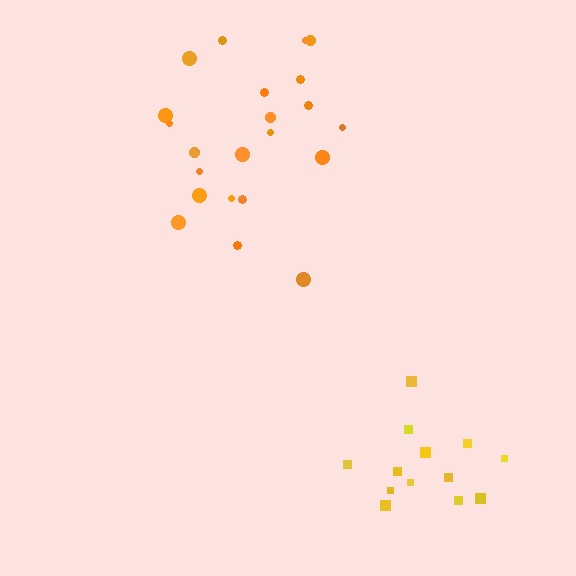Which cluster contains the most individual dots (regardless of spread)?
Orange (22).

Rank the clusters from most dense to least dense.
yellow, orange.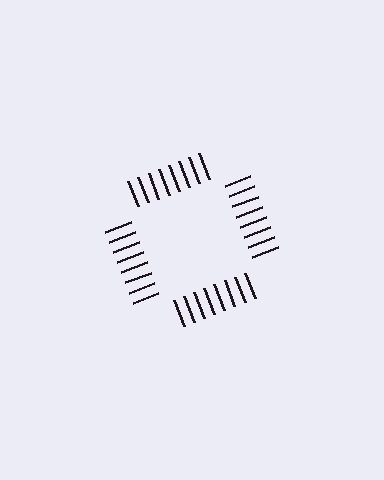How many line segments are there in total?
32 — 8 along each of the 4 edges.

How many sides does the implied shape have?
4 sides — the line-ends trace a square.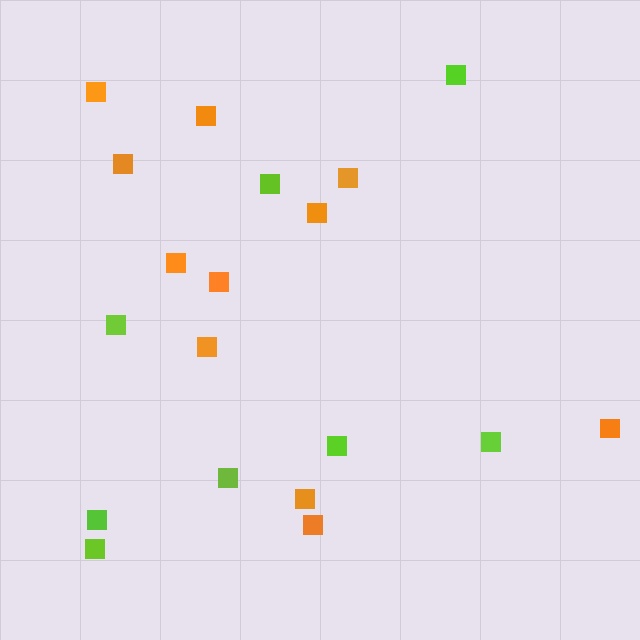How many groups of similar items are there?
There are 2 groups: one group of lime squares (8) and one group of orange squares (11).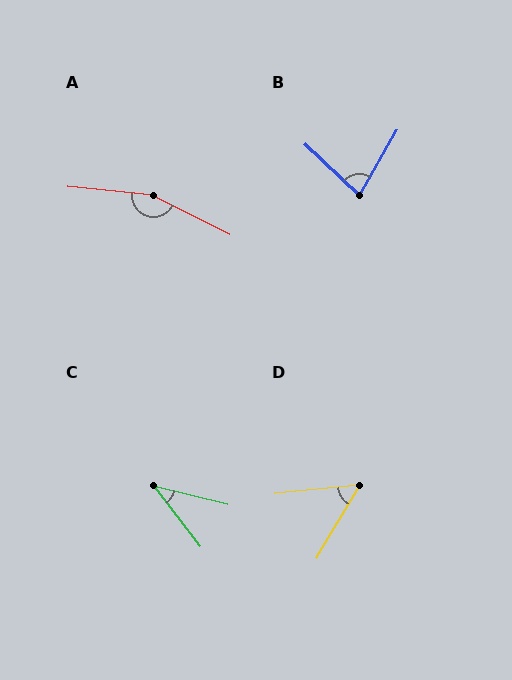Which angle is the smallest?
C, at approximately 38 degrees.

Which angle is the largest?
A, at approximately 159 degrees.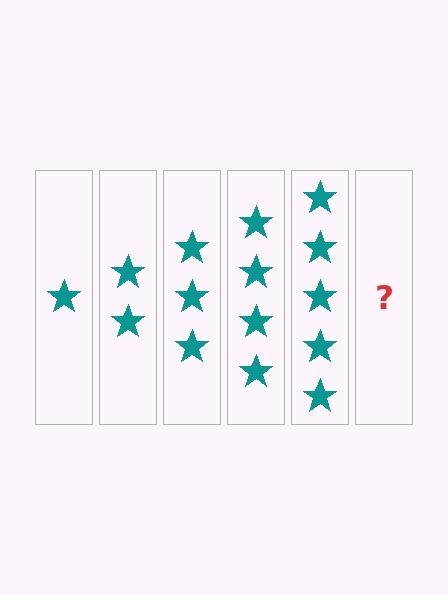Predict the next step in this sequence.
The next step is 6 stars.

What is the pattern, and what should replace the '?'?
The pattern is that each step adds one more star. The '?' should be 6 stars.